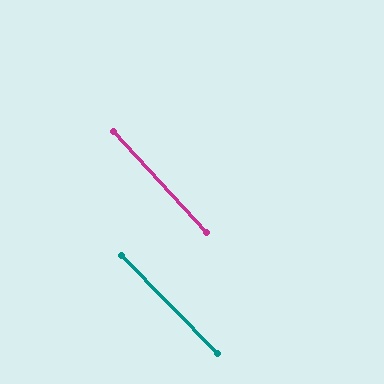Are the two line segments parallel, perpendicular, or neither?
Parallel — their directions differ by only 2.0°.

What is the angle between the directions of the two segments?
Approximately 2 degrees.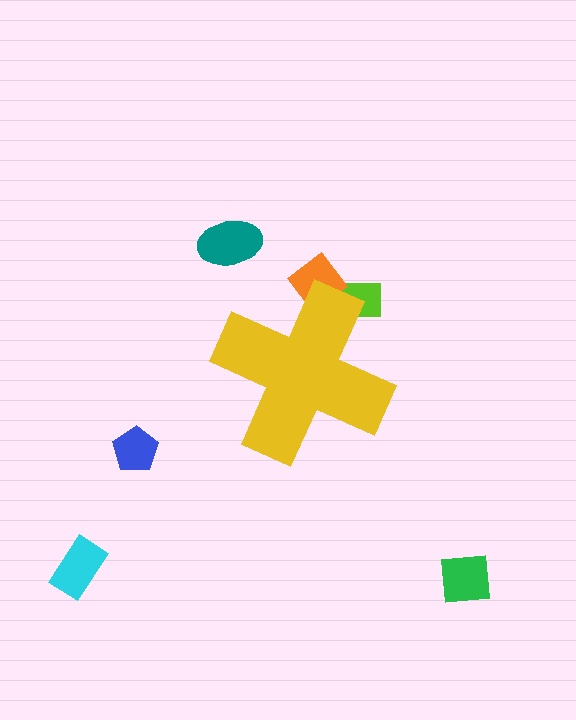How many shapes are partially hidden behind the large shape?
2 shapes are partially hidden.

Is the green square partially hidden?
No, the green square is fully visible.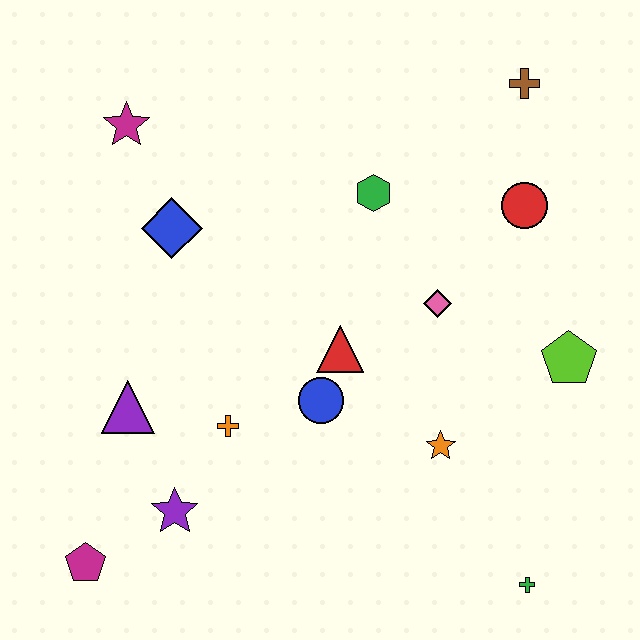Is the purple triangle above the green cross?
Yes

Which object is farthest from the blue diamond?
The green cross is farthest from the blue diamond.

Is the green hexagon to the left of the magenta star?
No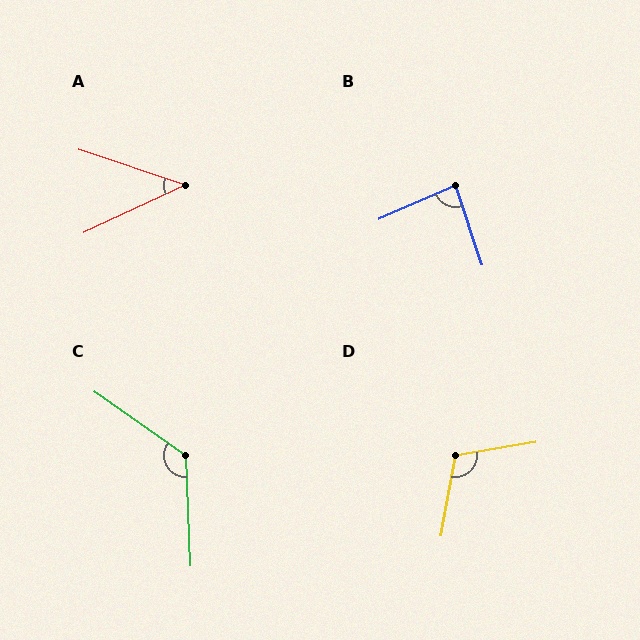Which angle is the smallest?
A, at approximately 43 degrees.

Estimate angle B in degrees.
Approximately 84 degrees.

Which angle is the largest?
C, at approximately 127 degrees.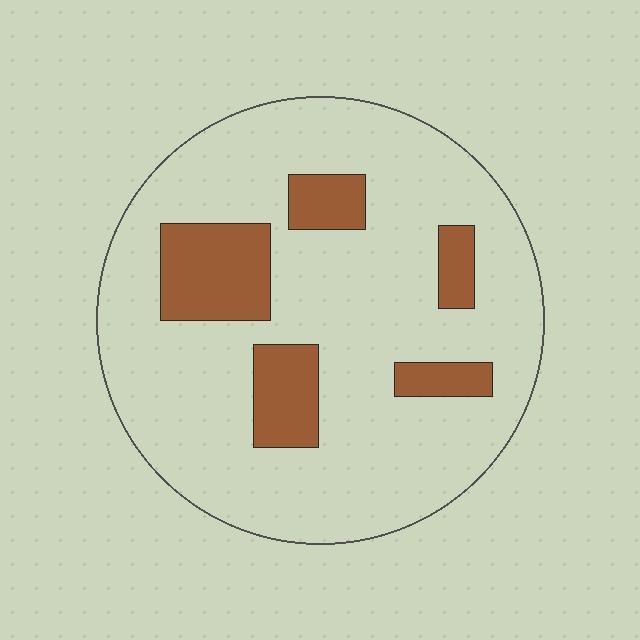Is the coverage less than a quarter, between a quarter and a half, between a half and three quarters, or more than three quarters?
Less than a quarter.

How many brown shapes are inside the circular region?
5.